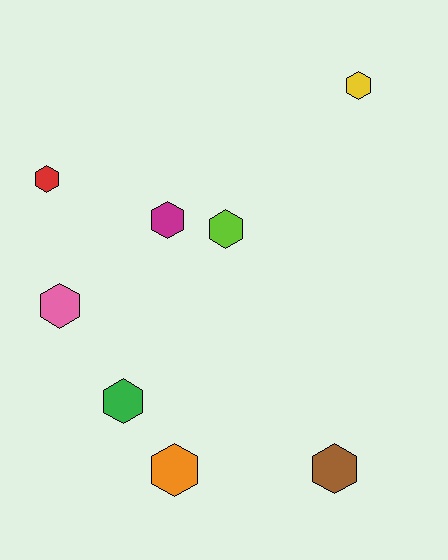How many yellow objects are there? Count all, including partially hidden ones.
There is 1 yellow object.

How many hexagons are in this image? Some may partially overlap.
There are 8 hexagons.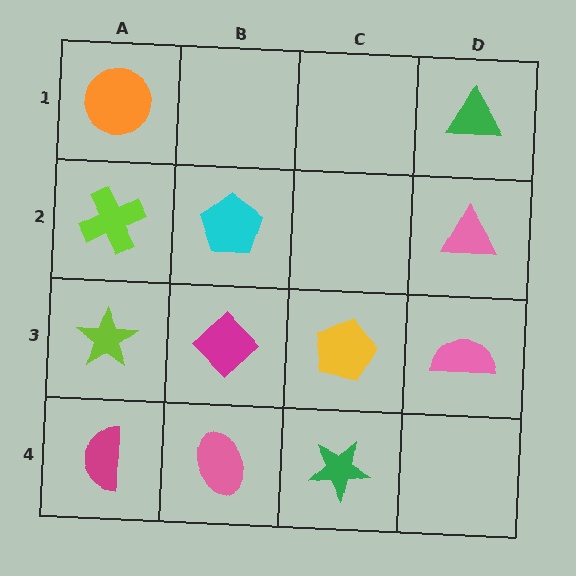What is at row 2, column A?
A lime cross.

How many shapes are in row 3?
4 shapes.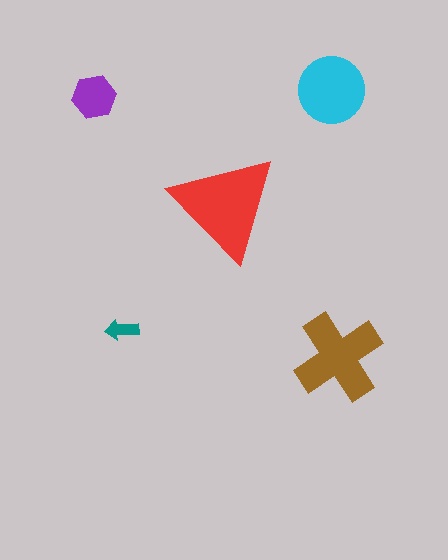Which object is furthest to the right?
The brown cross is rightmost.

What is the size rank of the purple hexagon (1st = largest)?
4th.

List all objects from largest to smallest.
The red triangle, the brown cross, the cyan circle, the purple hexagon, the teal arrow.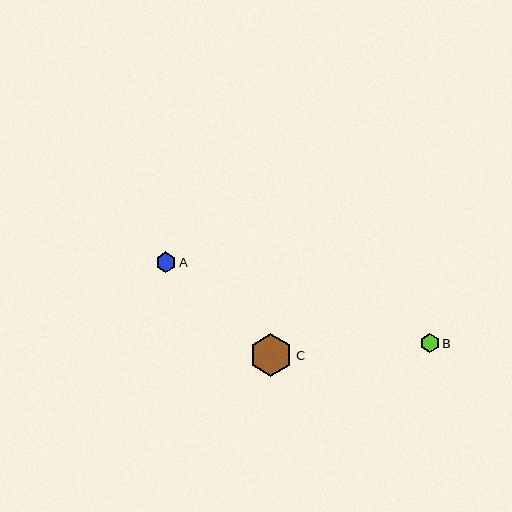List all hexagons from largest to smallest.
From largest to smallest: C, A, B.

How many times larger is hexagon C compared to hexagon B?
Hexagon C is approximately 2.3 times the size of hexagon B.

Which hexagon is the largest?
Hexagon C is the largest with a size of approximately 43 pixels.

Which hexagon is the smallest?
Hexagon B is the smallest with a size of approximately 19 pixels.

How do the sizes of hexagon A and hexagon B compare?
Hexagon A and hexagon B are approximately the same size.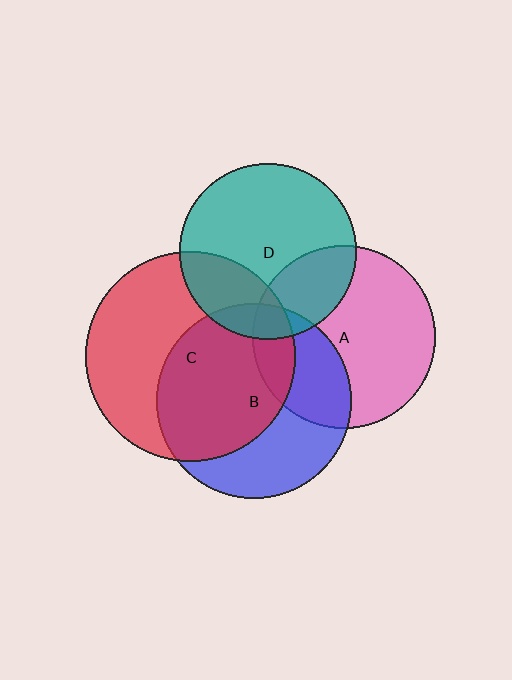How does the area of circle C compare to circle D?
Approximately 1.4 times.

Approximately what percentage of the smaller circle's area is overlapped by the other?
Approximately 55%.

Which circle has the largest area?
Circle C (red).